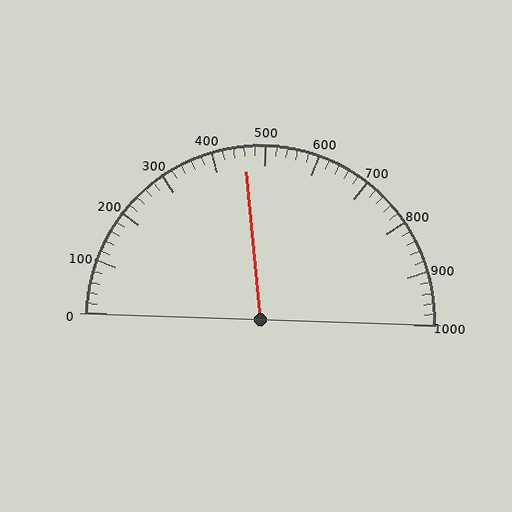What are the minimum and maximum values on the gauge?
The gauge ranges from 0 to 1000.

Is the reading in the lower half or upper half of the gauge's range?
The reading is in the lower half of the range (0 to 1000).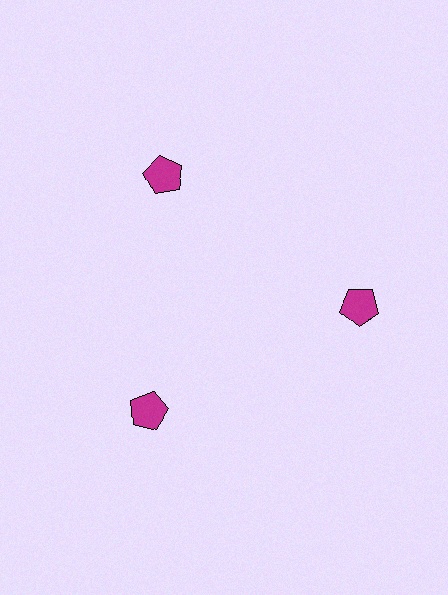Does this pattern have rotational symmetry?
Yes, this pattern has 3-fold rotational symmetry. It looks the same after rotating 120 degrees around the center.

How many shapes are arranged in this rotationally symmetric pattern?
There are 3 shapes, arranged in 3 groups of 1.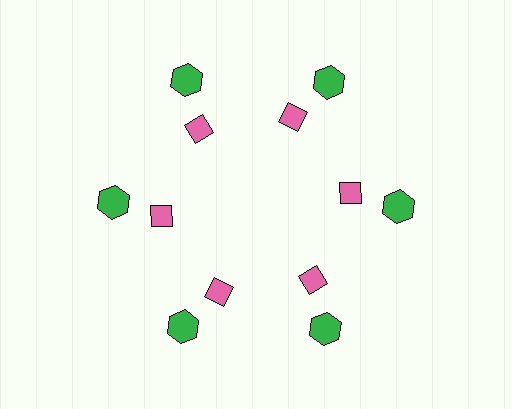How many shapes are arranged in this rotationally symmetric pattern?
There are 12 shapes, arranged in 6 groups of 2.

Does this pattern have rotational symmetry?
Yes, this pattern has 6-fold rotational symmetry. It looks the same after rotating 60 degrees around the center.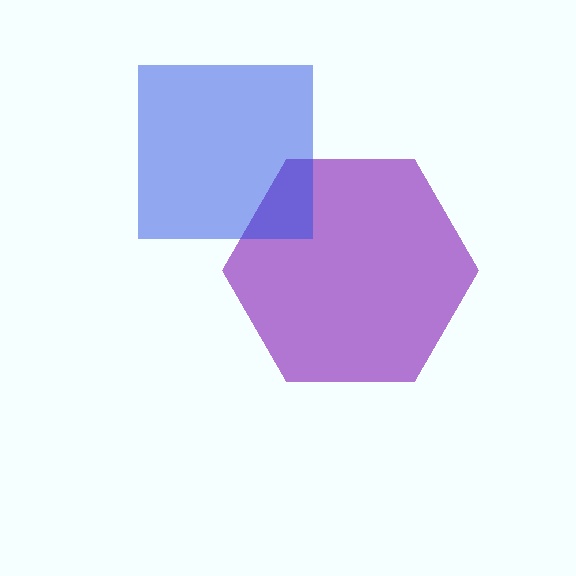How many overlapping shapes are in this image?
There are 2 overlapping shapes in the image.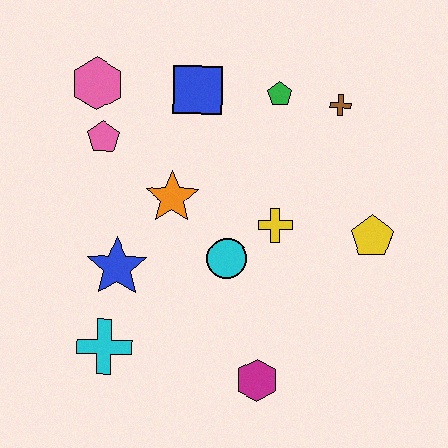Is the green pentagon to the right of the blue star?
Yes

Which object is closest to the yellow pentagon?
The yellow cross is closest to the yellow pentagon.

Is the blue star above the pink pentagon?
No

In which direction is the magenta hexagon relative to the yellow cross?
The magenta hexagon is below the yellow cross.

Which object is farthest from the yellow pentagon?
The pink hexagon is farthest from the yellow pentagon.